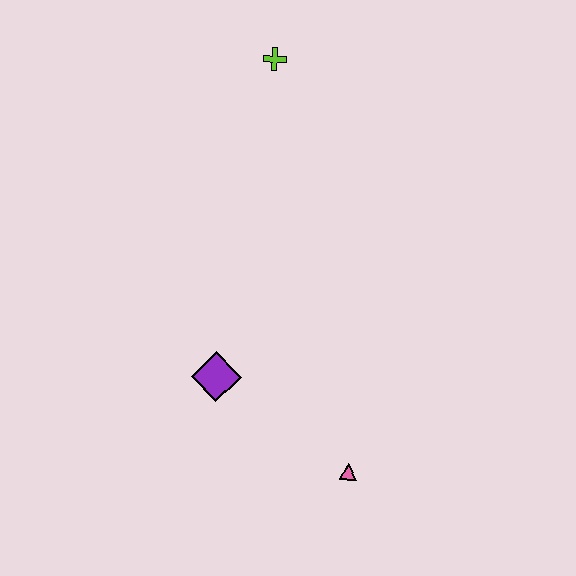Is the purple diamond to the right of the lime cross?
No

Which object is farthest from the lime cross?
The pink triangle is farthest from the lime cross.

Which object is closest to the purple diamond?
The pink triangle is closest to the purple diamond.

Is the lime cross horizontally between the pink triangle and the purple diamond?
Yes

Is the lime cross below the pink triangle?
No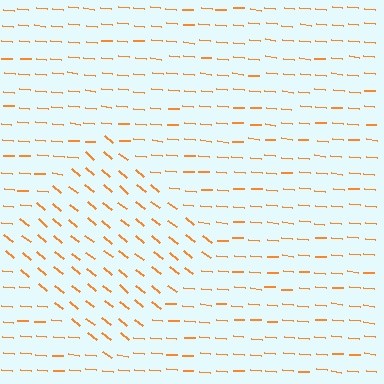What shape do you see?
I see a diamond.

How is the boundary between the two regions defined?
The boundary is defined purely by a change in line orientation (approximately 34 degrees difference). All lines are the same color and thickness.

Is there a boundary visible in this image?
Yes, there is a texture boundary formed by a change in line orientation.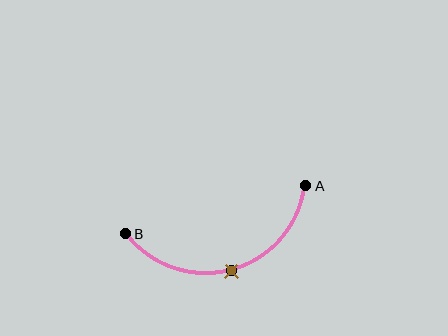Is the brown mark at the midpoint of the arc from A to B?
Yes. The brown mark lies on the arc at equal arc-length from both A and B — it is the arc midpoint.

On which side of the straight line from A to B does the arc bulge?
The arc bulges below the straight line connecting A and B.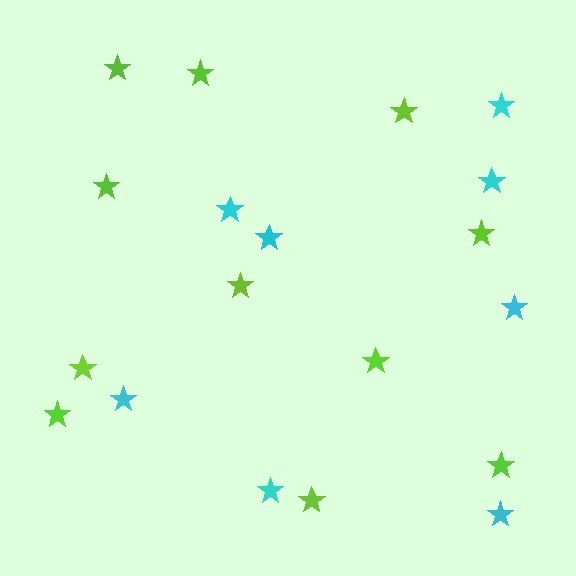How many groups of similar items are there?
There are 2 groups: one group of cyan stars (8) and one group of lime stars (11).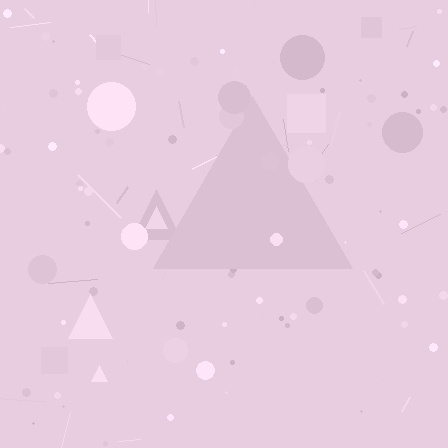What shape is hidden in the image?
A triangle is hidden in the image.